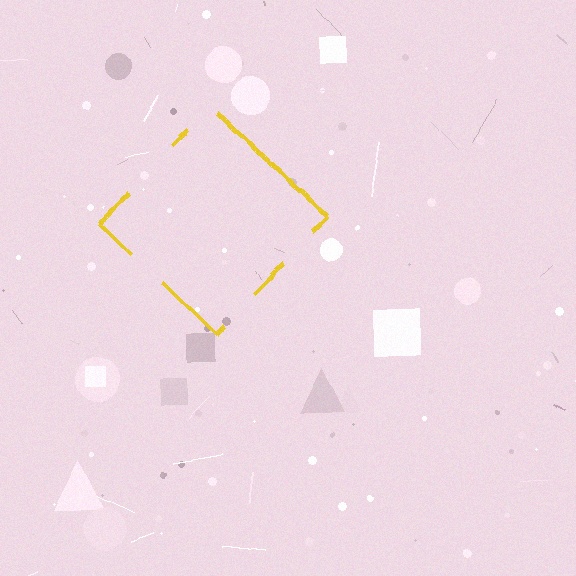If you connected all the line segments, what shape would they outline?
They would outline a diamond.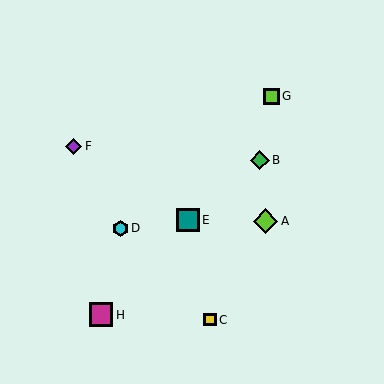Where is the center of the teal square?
The center of the teal square is at (188, 220).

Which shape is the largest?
The lime diamond (labeled A) is the largest.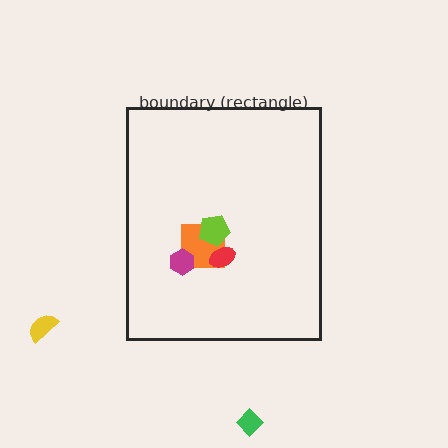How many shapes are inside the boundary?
4 inside, 2 outside.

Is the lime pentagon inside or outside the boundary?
Inside.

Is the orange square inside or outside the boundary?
Inside.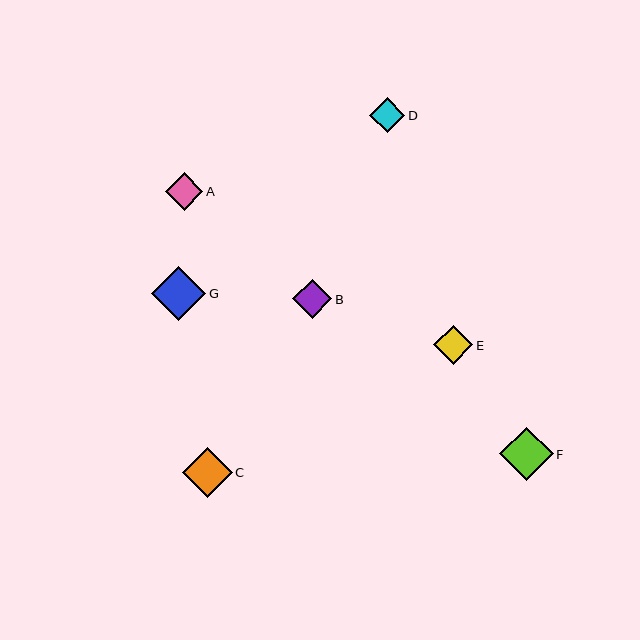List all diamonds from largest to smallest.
From largest to smallest: G, F, C, E, B, A, D.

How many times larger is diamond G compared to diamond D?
Diamond G is approximately 1.6 times the size of diamond D.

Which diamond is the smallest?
Diamond D is the smallest with a size of approximately 35 pixels.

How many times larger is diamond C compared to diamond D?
Diamond C is approximately 1.4 times the size of diamond D.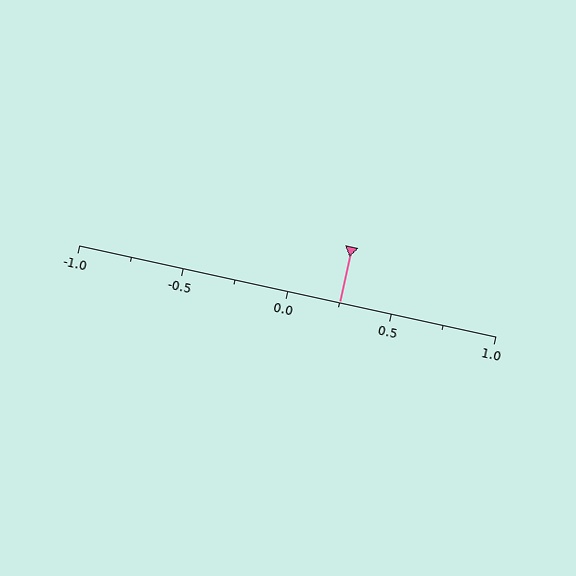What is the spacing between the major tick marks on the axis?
The major ticks are spaced 0.5 apart.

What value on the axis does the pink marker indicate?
The marker indicates approximately 0.25.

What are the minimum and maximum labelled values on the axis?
The axis runs from -1.0 to 1.0.